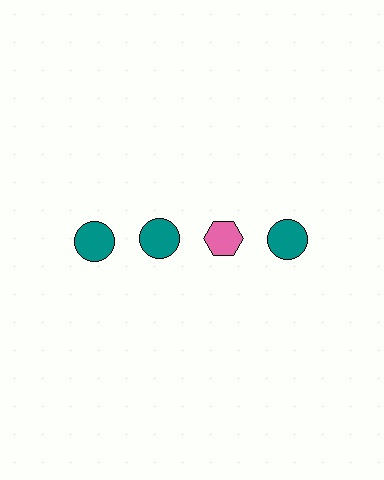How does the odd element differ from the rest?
It differs in both color (pink instead of teal) and shape (hexagon instead of circle).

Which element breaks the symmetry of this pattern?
The pink hexagon in the top row, center column breaks the symmetry. All other shapes are teal circles.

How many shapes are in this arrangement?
There are 4 shapes arranged in a grid pattern.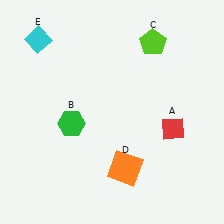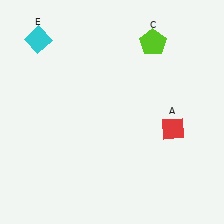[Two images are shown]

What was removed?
The green hexagon (B), the orange square (D) were removed in Image 2.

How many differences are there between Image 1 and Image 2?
There are 2 differences between the two images.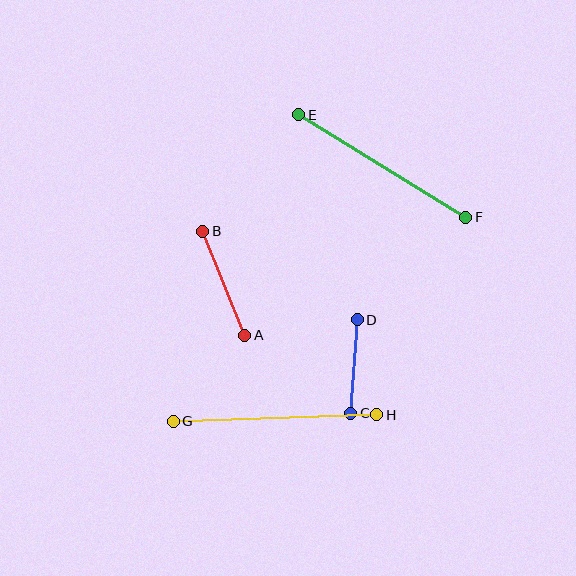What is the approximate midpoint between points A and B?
The midpoint is at approximately (224, 283) pixels.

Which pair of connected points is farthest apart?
Points G and H are farthest apart.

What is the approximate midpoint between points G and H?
The midpoint is at approximately (275, 418) pixels.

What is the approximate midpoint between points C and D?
The midpoint is at approximately (354, 366) pixels.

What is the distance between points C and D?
The distance is approximately 94 pixels.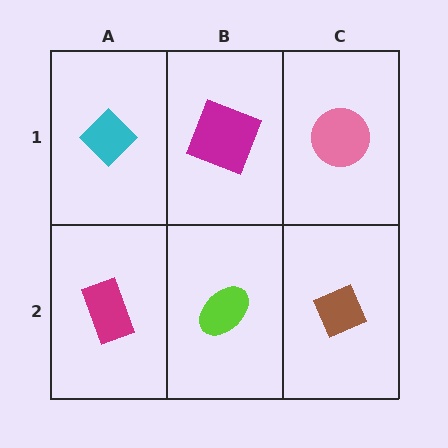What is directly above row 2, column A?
A cyan diamond.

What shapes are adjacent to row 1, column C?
A brown diamond (row 2, column C), a magenta square (row 1, column B).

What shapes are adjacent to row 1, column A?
A magenta rectangle (row 2, column A), a magenta square (row 1, column B).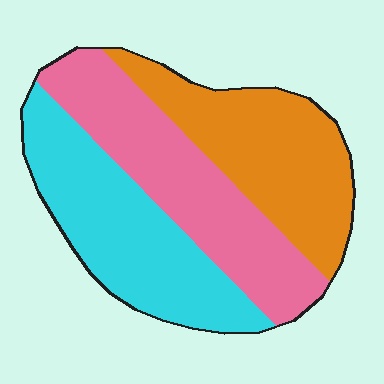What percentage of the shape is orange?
Orange takes up between a quarter and a half of the shape.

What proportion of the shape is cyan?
Cyan takes up between a third and a half of the shape.